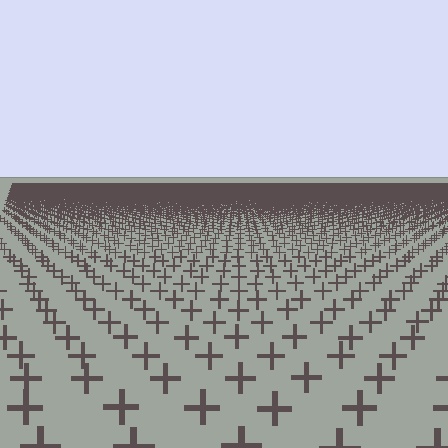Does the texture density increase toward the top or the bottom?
Density increases toward the top.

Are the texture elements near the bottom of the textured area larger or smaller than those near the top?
Larger. Near the bottom, elements are closer to the viewer and appear at a bigger on-screen size.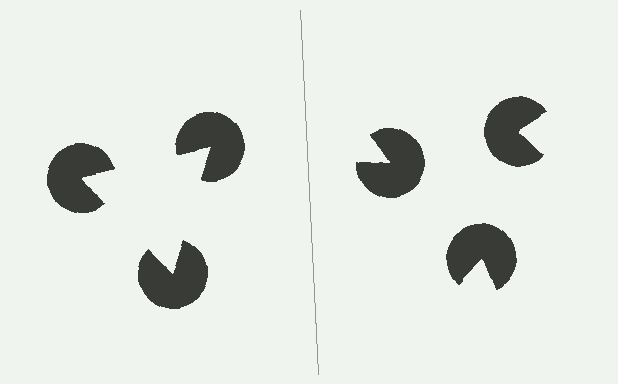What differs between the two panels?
The pac-man discs are positioned identically on both sides; only the wedge orientations differ. On the left they align to a triangle; on the right they are misaligned.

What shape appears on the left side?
An illusory triangle.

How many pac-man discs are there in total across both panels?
6 — 3 on each side.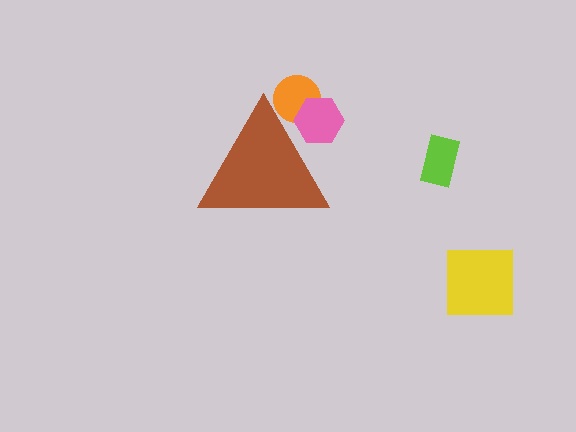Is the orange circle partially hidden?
Yes, the orange circle is partially hidden behind the brown triangle.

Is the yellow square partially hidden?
No, the yellow square is fully visible.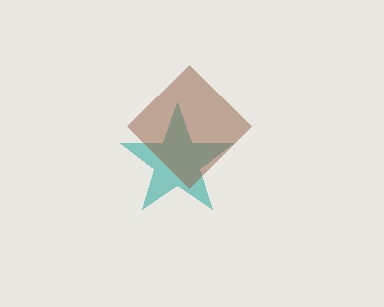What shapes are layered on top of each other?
The layered shapes are: a teal star, a brown diamond.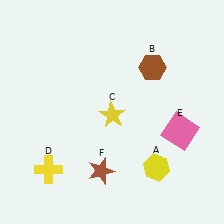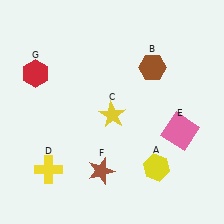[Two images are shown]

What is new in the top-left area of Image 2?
A red hexagon (G) was added in the top-left area of Image 2.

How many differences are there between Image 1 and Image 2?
There is 1 difference between the two images.